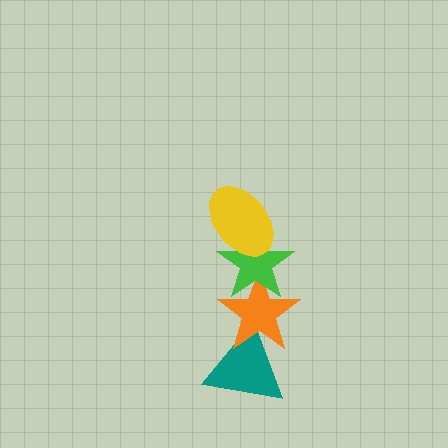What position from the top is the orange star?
The orange star is 3rd from the top.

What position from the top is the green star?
The green star is 2nd from the top.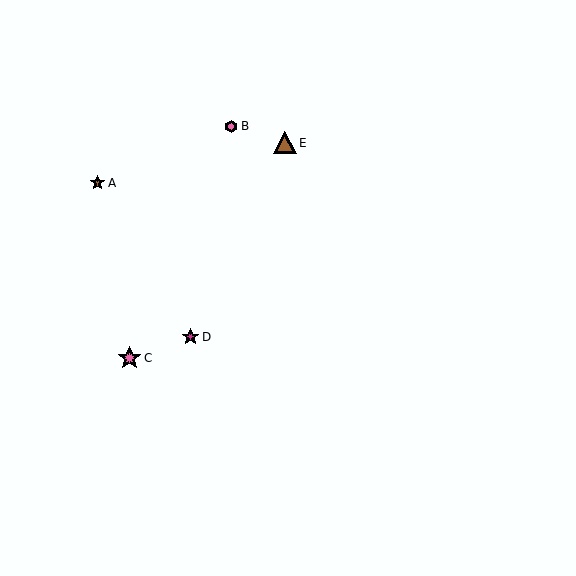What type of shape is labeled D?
Shape D is a magenta star.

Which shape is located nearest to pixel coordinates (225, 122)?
The pink hexagon (labeled B) at (231, 126) is nearest to that location.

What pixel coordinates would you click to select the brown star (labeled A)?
Click at (98, 183) to select the brown star A.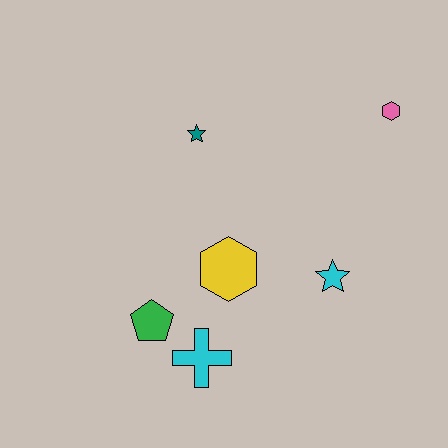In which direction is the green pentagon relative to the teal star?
The green pentagon is below the teal star.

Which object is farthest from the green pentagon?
The pink hexagon is farthest from the green pentagon.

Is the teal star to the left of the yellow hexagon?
Yes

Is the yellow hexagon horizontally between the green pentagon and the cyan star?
Yes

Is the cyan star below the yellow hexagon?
Yes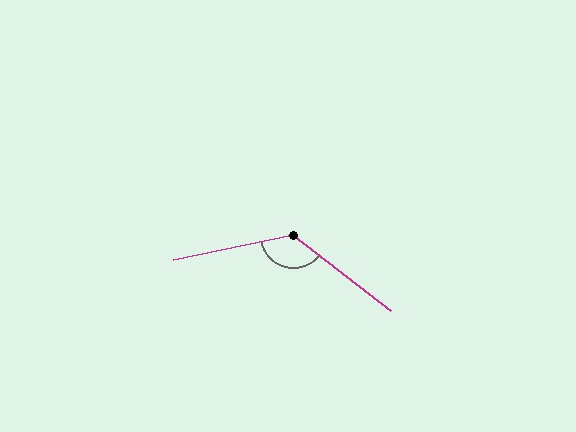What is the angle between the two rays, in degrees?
Approximately 131 degrees.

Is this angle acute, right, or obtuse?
It is obtuse.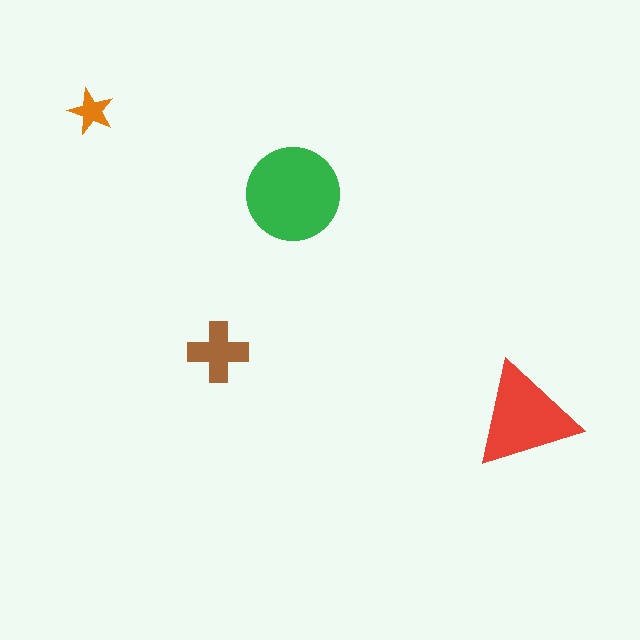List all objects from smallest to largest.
The orange star, the brown cross, the red triangle, the green circle.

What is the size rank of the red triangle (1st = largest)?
2nd.